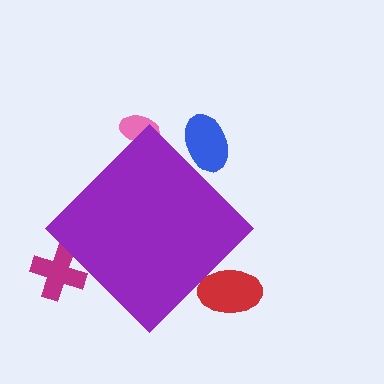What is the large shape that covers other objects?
A purple diamond.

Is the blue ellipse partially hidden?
Yes, the blue ellipse is partially hidden behind the purple diamond.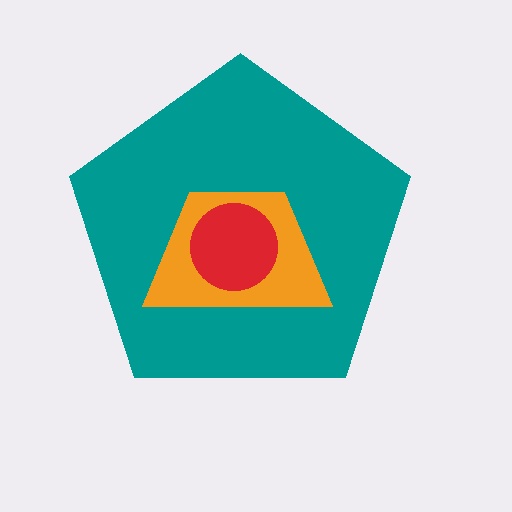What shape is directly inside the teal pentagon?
The orange trapezoid.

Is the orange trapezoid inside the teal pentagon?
Yes.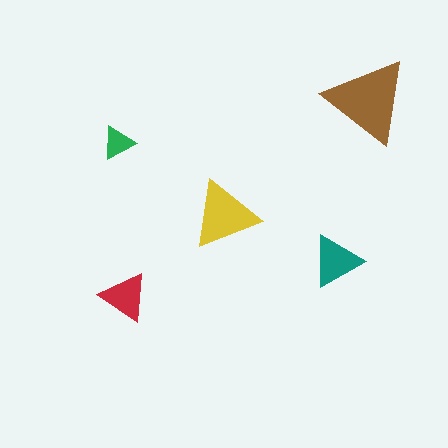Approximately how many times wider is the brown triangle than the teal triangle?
About 1.5 times wider.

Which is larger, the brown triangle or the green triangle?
The brown one.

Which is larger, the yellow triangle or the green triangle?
The yellow one.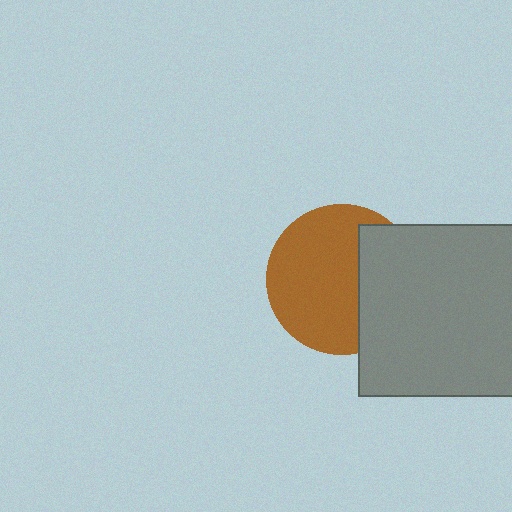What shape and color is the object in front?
The object in front is a gray square.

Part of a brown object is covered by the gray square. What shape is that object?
It is a circle.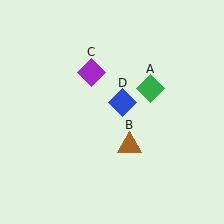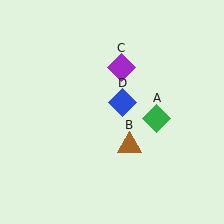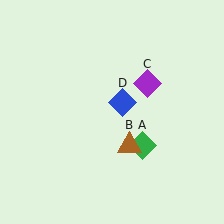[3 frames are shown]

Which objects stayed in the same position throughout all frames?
Brown triangle (object B) and blue diamond (object D) remained stationary.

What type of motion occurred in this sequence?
The green diamond (object A), purple diamond (object C) rotated clockwise around the center of the scene.